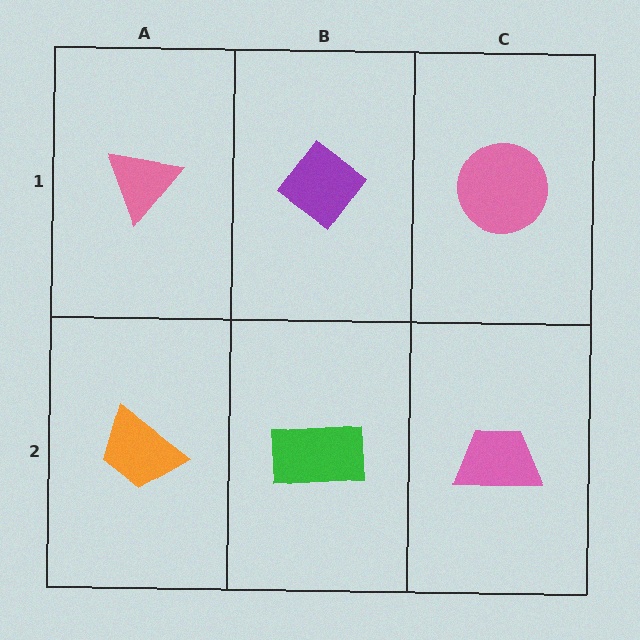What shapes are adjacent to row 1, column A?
An orange trapezoid (row 2, column A), a purple diamond (row 1, column B).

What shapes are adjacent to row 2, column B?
A purple diamond (row 1, column B), an orange trapezoid (row 2, column A), a pink trapezoid (row 2, column C).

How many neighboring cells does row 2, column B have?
3.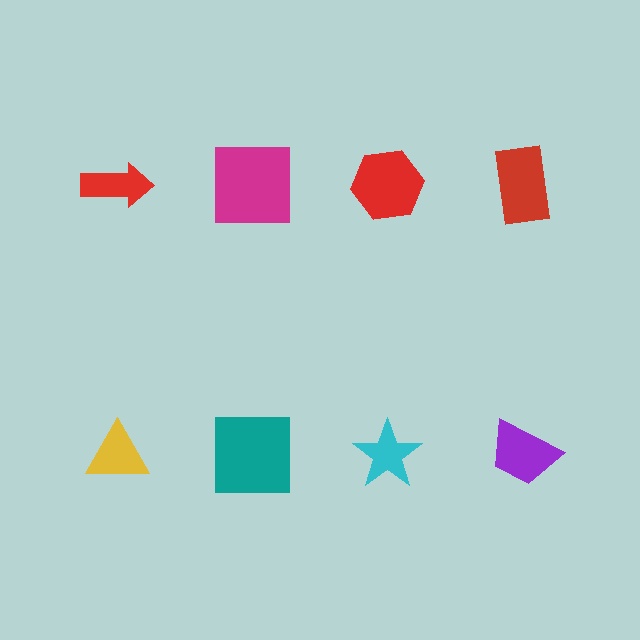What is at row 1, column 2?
A magenta square.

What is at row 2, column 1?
A yellow triangle.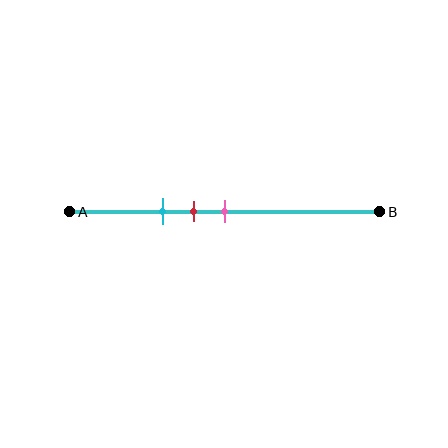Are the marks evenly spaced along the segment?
Yes, the marks are approximately evenly spaced.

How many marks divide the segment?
There are 3 marks dividing the segment.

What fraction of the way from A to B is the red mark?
The red mark is approximately 40% (0.4) of the way from A to B.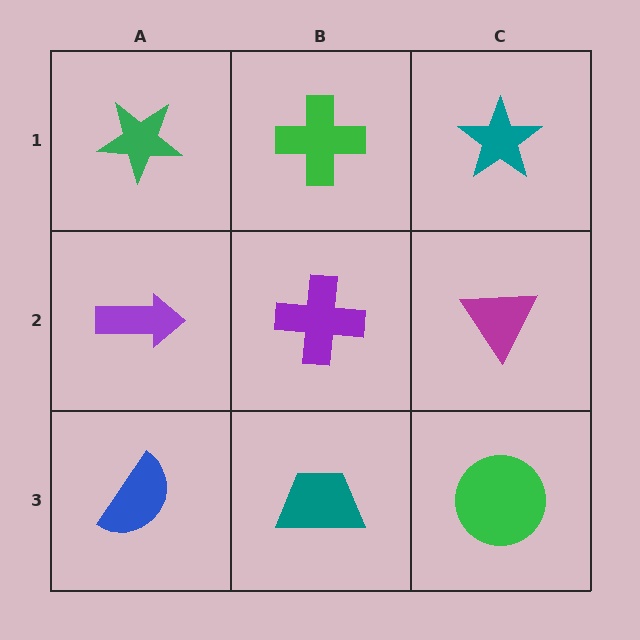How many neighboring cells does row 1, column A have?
2.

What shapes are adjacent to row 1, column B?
A purple cross (row 2, column B), a green star (row 1, column A), a teal star (row 1, column C).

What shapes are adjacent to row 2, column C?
A teal star (row 1, column C), a green circle (row 3, column C), a purple cross (row 2, column B).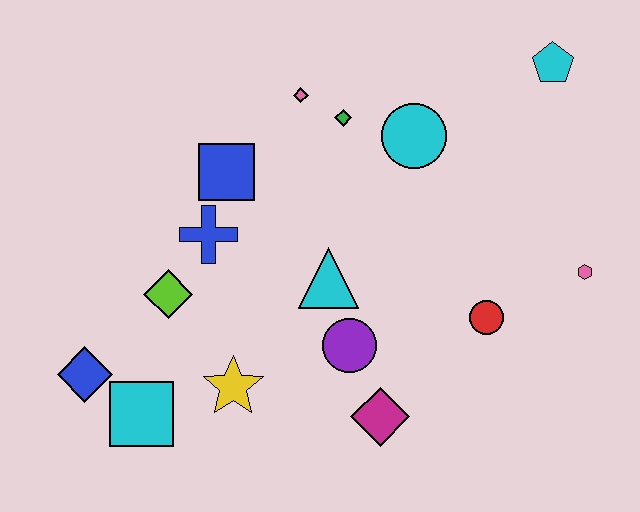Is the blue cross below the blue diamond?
No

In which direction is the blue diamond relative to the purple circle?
The blue diamond is to the left of the purple circle.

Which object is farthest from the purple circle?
The cyan pentagon is farthest from the purple circle.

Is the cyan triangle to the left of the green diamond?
Yes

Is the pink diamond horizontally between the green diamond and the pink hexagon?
No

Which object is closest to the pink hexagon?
The red circle is closest to the pink hexagon.